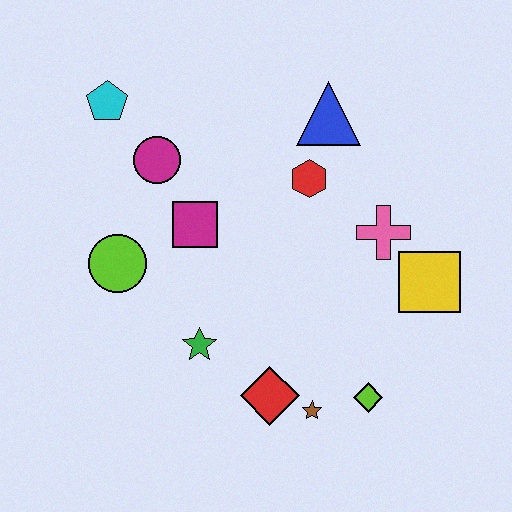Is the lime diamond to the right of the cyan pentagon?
Yes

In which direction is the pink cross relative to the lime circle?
The pink cross is to the right of the lime circle.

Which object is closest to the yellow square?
The pink cross is closest to the yellow square.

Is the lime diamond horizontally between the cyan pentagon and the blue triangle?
No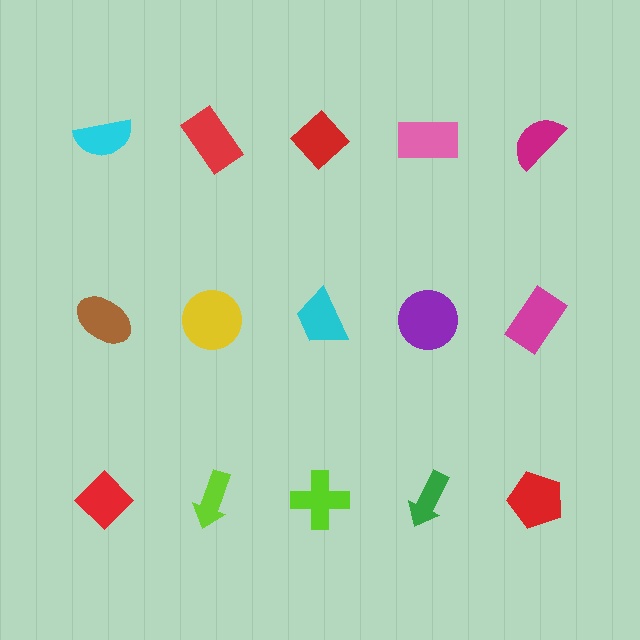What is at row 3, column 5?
A red pentagon.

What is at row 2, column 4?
A purple circle.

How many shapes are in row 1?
5 shapes.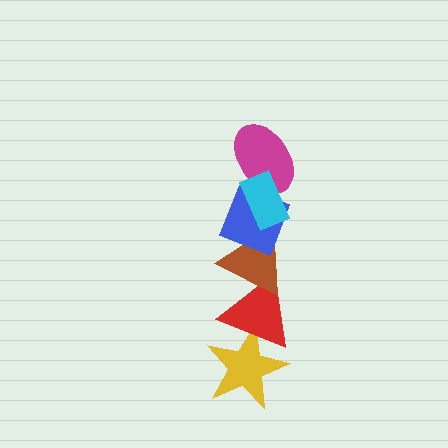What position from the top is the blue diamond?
The blue diamond is 3rd from the top.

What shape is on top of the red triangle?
The brown triangle is on top of the red triangle.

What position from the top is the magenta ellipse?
The magenta ellipse is 2nd from the top.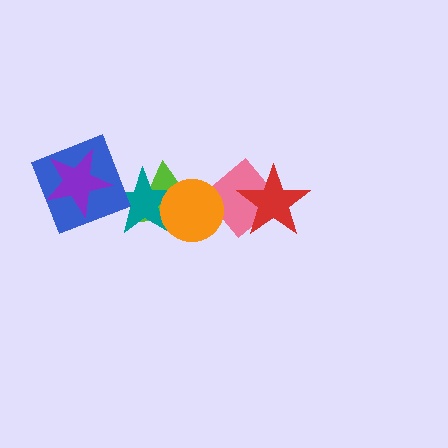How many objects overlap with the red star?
1 object overlaps with the red star.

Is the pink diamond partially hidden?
Yes, it is partially covered by another shape.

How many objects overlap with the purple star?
1 object overlaps with the purple star.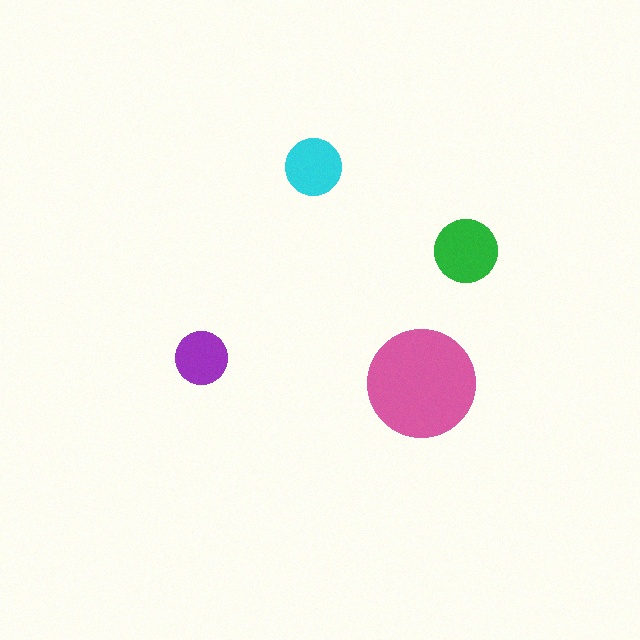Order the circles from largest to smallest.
the pink one, the green one, the cyan one, the purple one.